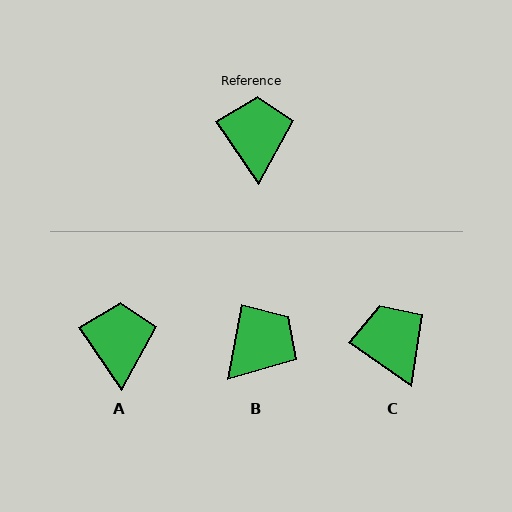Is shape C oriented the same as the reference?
No, it is off by about 20 degrees.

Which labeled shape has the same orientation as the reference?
A.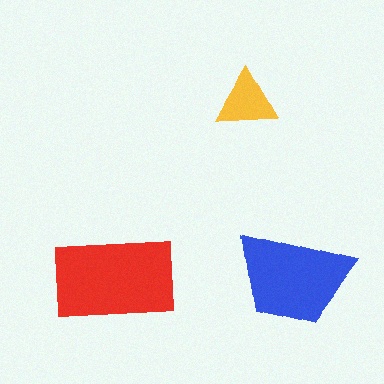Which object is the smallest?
The yellow triangle.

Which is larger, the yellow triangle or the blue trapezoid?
The blue trapezoid.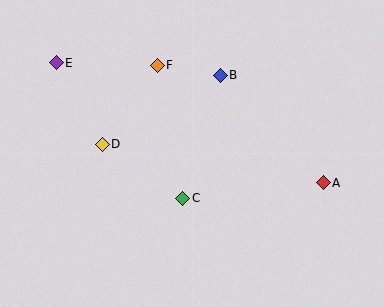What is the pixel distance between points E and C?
The distance between E and C is 185 pixels.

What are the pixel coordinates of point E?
Point E is at (56, 63).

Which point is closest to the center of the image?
Point C at (183, 198) is closest to the center.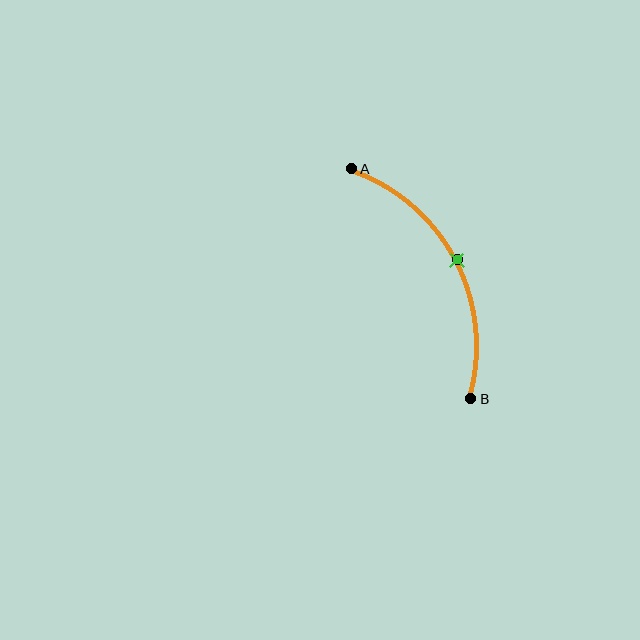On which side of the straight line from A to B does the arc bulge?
The arc bulges to the right of the straight line connecting A and B.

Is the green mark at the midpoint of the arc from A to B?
Yes. The green mark lies on the arc at equal arc-length from both A and B — it is the arc midpoint.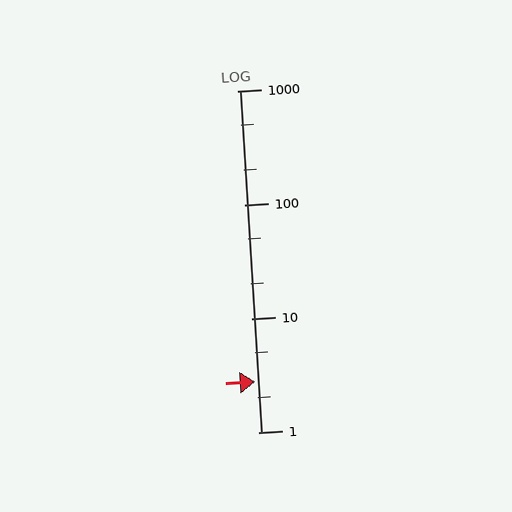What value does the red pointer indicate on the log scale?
The pointer indicates approximately 2.8.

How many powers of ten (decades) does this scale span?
The scale spans 3 decades, from 1 to 1000.